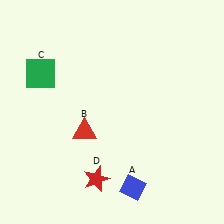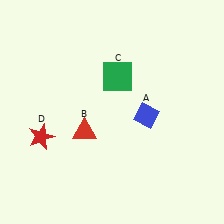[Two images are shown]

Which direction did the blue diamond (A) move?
The blue diamond (A) moved up.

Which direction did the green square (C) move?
The green square (C) moved right.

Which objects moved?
The objects that moved are: the blue diamond (A), the green square (C), the red star (D).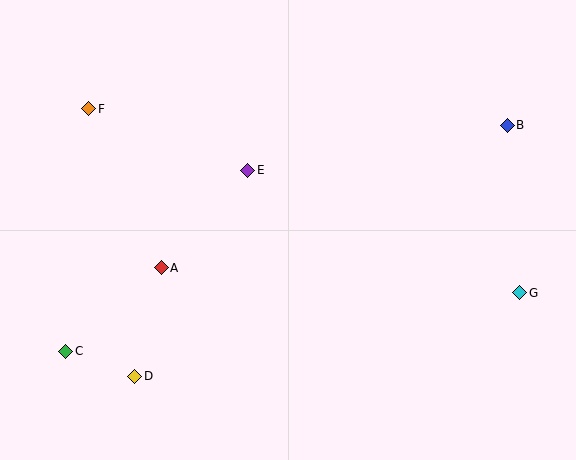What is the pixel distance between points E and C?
The distance between E and C is 257 pixels.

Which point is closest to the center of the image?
Point E at (248, 170) is closest to the center.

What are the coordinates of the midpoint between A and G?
The midpoint between A and G is at (341, 280).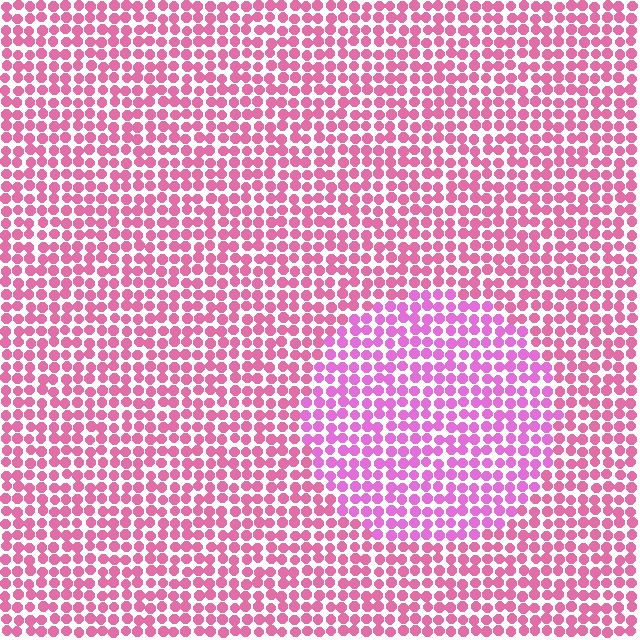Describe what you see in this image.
The image is filled with small pink elements in a uniform arrangement. A circle-shaped region is visible where the elements are tinted to a slightly different hue, forming a subtle color boundary.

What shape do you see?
I see a circle.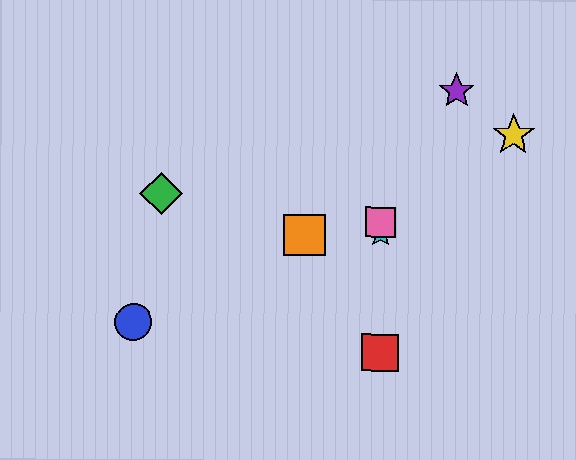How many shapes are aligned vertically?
3 shapes (the red square, the cyan star, the pink square) are aligned vertically.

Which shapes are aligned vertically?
The red square, the cyan star, the pink square are aligned vertically.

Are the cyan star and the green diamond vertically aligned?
No, the cyan star is at x≈381 and the green diamond is at x≈161.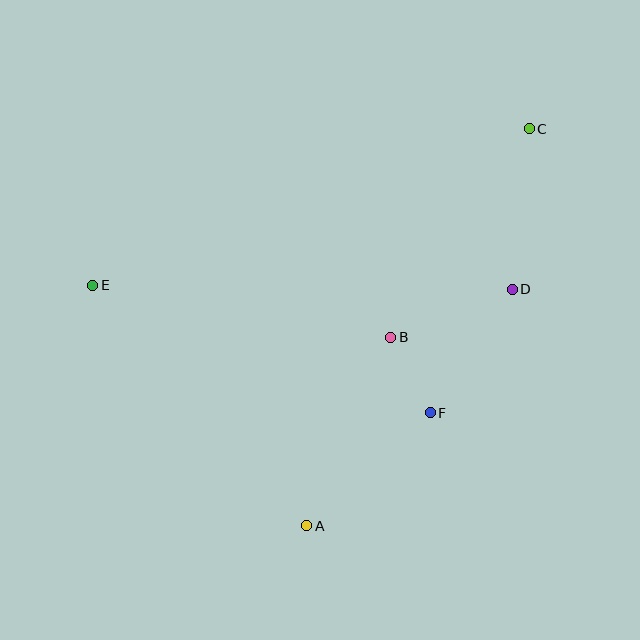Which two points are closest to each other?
Points B and F are closest to each other.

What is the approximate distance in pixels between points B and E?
The distance between B and E is approximately 302 pixels.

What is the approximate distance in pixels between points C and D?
The distance between C and D is approximately 162 pixels.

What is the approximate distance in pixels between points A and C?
The distance between A and C is approximately 455 pixels.